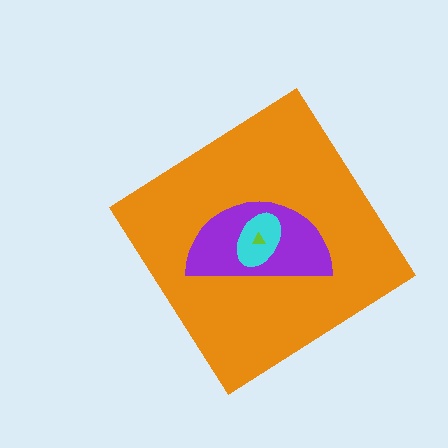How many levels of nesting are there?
4.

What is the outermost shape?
The orange diamond.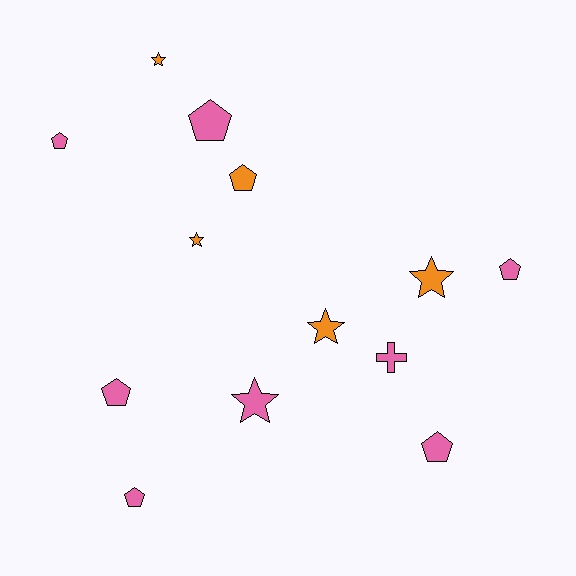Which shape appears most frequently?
Pentagon, with 7 objects.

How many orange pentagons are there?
There is 1 orange pentagon.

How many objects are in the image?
There are 13 objects.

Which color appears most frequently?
Pink, with 8 objects.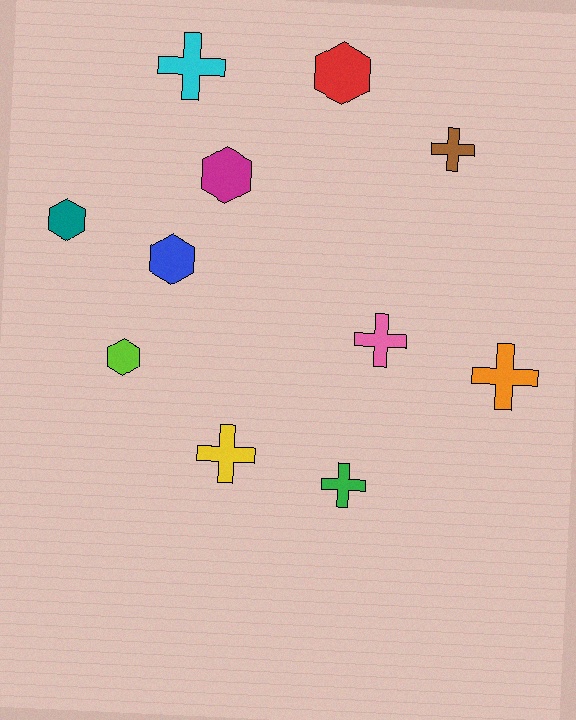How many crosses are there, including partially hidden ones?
There are 6 crosses.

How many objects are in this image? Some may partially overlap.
There are 11 objects.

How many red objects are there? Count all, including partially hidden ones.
There is 1 red object.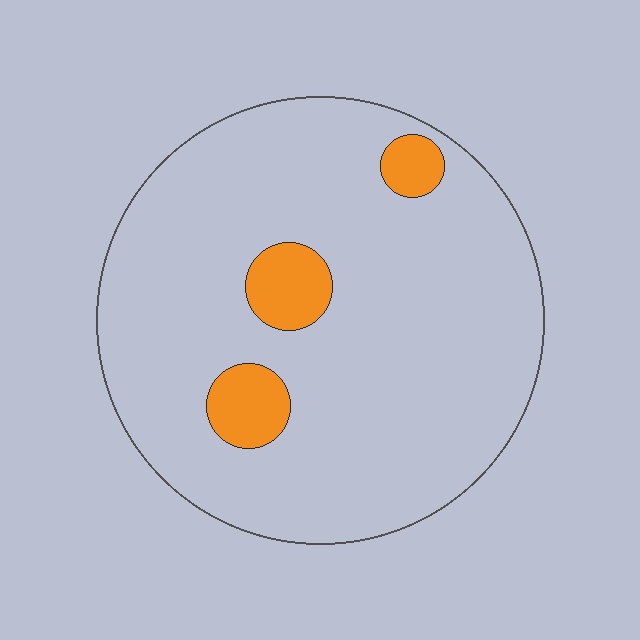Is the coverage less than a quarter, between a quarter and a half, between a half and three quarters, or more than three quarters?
Less than a quarter.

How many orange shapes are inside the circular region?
3.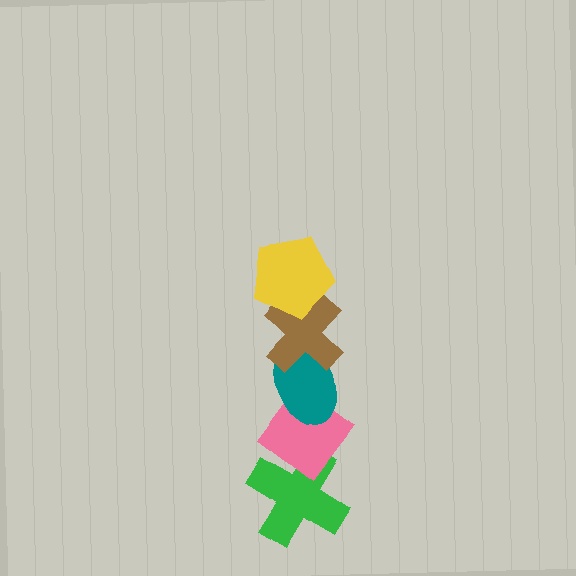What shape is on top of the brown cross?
The yellow pentagon is on top of the brown cross.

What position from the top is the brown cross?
The brown cross is 2nd from the top.